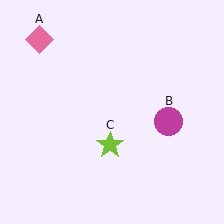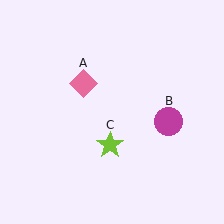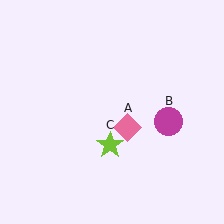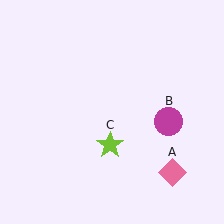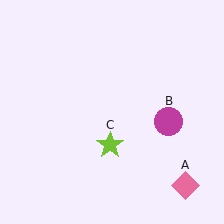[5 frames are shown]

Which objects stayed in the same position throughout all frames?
Magenta circle (object B) and lime star (object C) remained stationary.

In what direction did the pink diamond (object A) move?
The pink diamond (object A) moved down and to the right.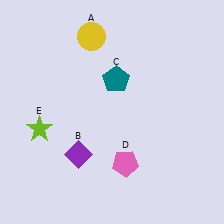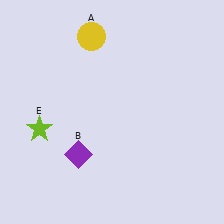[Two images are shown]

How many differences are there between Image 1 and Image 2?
There are 2 differences between the two images.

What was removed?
The teal pentagon (C), the pink pentagon (D) were removed in Image 2.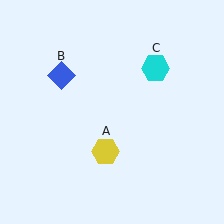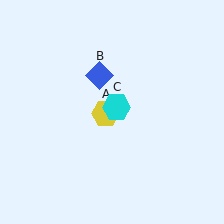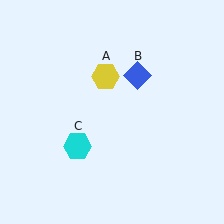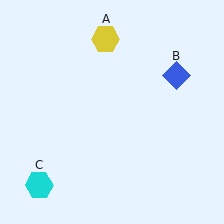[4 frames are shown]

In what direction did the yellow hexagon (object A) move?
The yellow hexagon (object A) moved up.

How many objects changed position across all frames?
3 objects changed position: yellow hexagon (object A), blue diamond (object B), cyan hexagon (object C).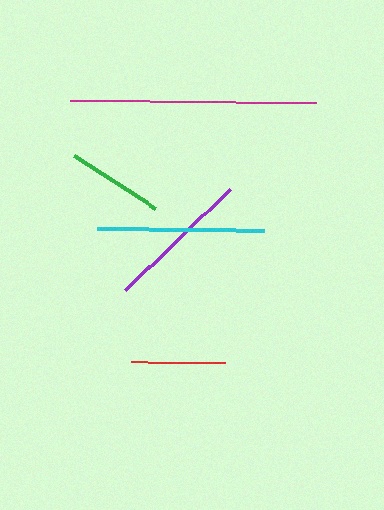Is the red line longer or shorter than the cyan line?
The cyan line is longer than the red line.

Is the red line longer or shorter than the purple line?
The purple line is longer than the red line.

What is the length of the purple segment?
The purple segment is approximately 146 pixels long.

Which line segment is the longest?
The magenta line is the longest at approximately 246 pixels.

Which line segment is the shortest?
The red line is the shortest at approximately 94 pixels.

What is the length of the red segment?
The red segment is approximately 94 pixels long.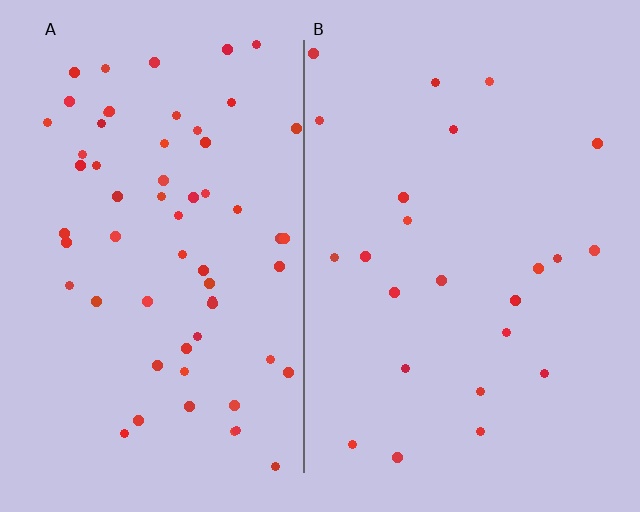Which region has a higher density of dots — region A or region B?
A (the left).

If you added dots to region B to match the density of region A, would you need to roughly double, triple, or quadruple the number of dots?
Approximately double.